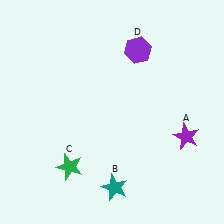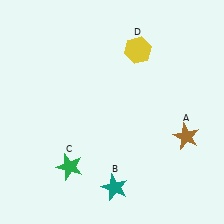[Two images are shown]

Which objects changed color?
A changed from purple to brown. D changed from purple to yellow.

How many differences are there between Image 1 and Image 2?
There are 2 differences between the two images.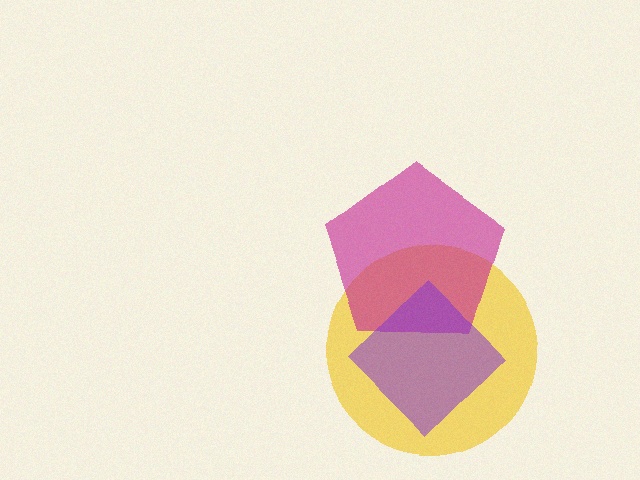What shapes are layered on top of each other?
The layered shapes are: a yellow circle, a magenta pentagon, a purple diamond.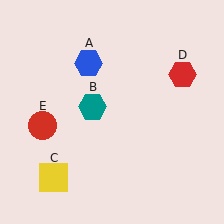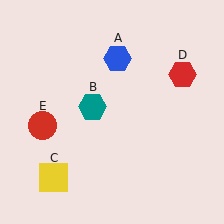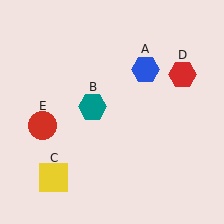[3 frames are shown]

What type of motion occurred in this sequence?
The blue hexagon (object A) rotated clockwise around the center of the scene.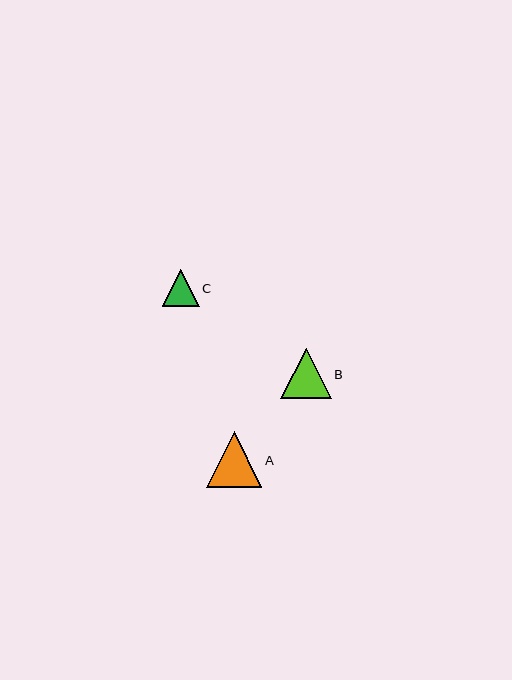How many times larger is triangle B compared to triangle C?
Triangle B is approximately 1.4 times the size of triangle C.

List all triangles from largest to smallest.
From largest to smallest: A, B, C.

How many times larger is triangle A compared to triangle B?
Triangle A is approximately 1.1 times the size of triangle B.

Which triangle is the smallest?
Triangle C is the smallest with a size of approximately 37 pixels.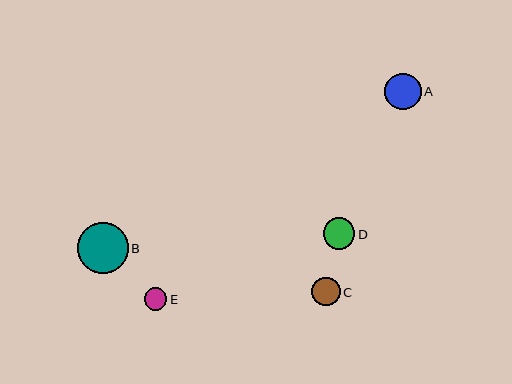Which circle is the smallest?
Circle E is the smallest with a size of approximately 23 pixels.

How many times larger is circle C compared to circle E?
Circle C is approximately 1.3 times the size of circle E.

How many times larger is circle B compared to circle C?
Circle B is approximately 1.8 times the size of circle C.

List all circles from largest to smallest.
From largest to smallest: B, A, D, C, E.